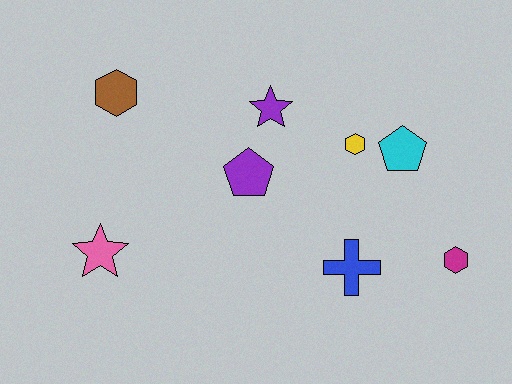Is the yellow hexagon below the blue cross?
No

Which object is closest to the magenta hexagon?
The blue cross is closest to the magenta hexagon.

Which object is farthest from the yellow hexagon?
The pink star is farthest from the yellow hexagon.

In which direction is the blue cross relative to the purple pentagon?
The blue cross is to the right of the purple pentagon.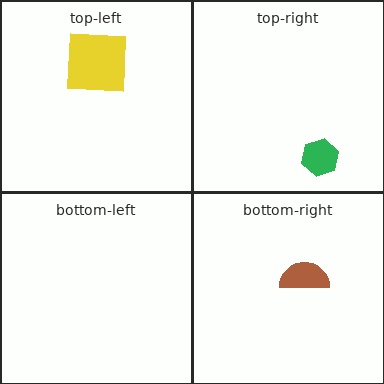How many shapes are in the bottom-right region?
1.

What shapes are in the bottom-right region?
The brown semicircle.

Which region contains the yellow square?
The top-left region.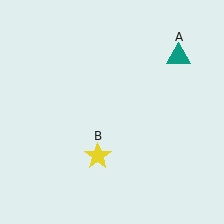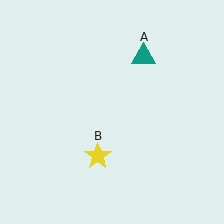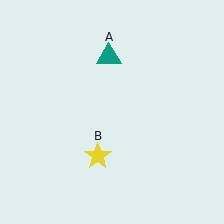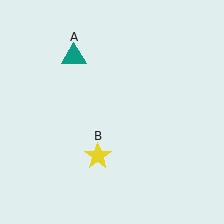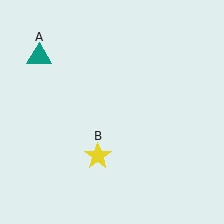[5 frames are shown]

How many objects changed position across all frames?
1 object changed position: teal triangle (object A).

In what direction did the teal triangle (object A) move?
The teal triangle (object A) moved left.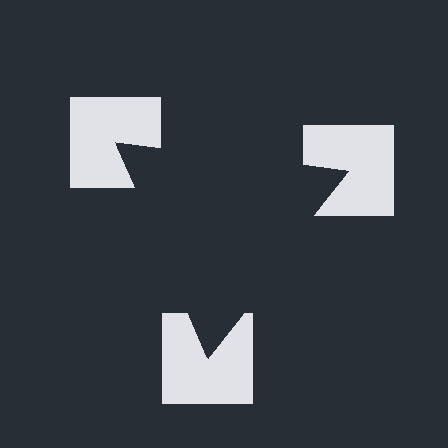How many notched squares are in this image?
There are 3 — one at each vertex of the illusory triangle.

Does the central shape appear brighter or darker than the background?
It typically appears slightly darker than the background, even though no actual brightness change is drawn.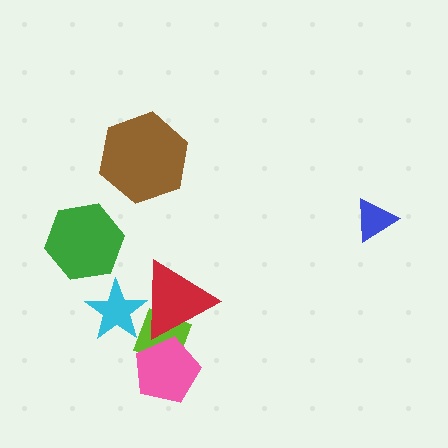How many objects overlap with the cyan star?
2 objects overlap with the cyan star.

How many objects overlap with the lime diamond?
3 objects overlap with the lime diamond.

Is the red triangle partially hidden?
Yes, it is partially covered by another shape.